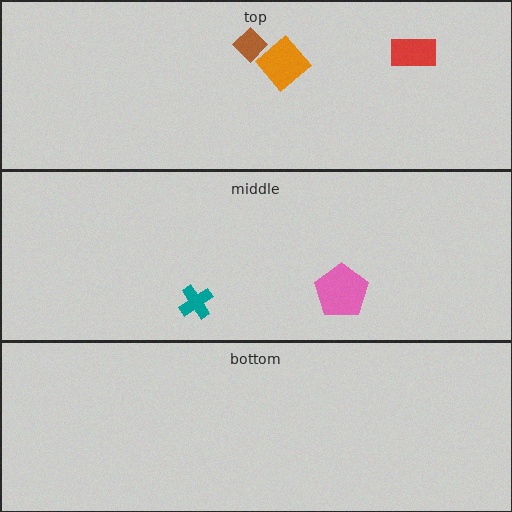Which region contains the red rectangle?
The top region.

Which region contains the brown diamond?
The top region.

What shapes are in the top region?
The red rectangle, the brown diamond, the orange diamond.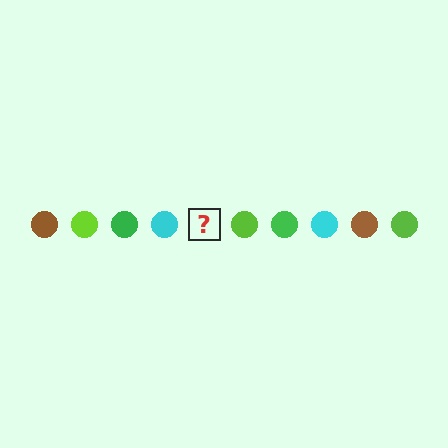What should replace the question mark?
The question mark should be replaced with a brown circle.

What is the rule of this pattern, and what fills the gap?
The rule is that the pattern cycles through brown, lime, green, cyan circles. The gap should be filled with a brown circle.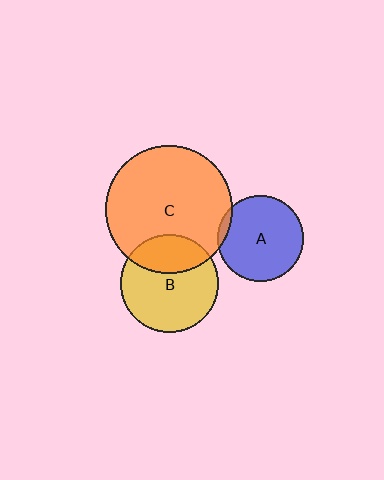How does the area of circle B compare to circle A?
Approximately 1.3 times.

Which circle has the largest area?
Circle C (orange).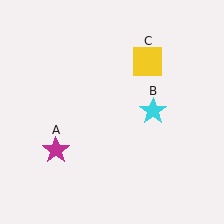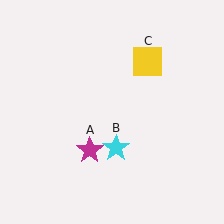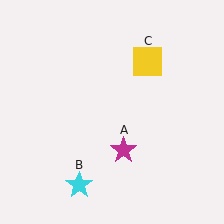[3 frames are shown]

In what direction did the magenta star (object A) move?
The magenta star (object A) moved right.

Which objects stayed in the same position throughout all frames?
Yellow square (object C) remained stationary.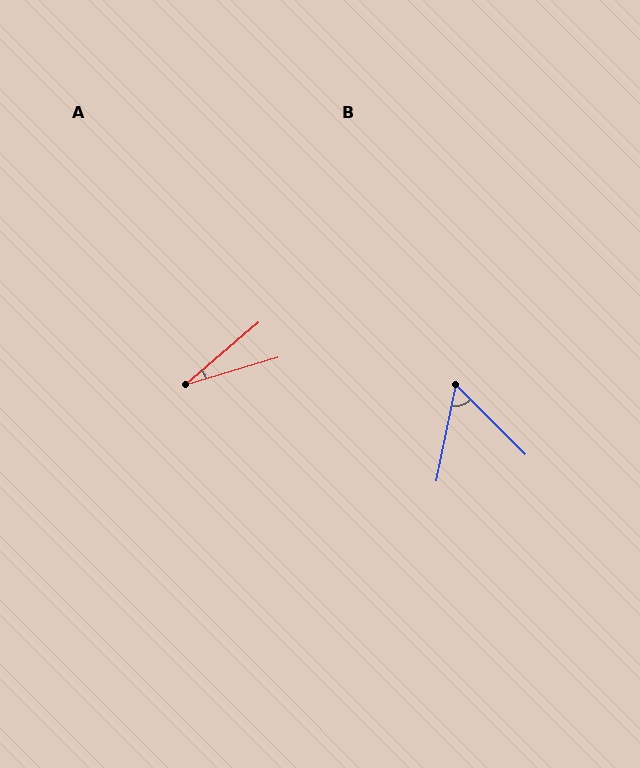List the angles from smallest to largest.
A (24°), B (56°).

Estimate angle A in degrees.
Approximately 24 degrees.